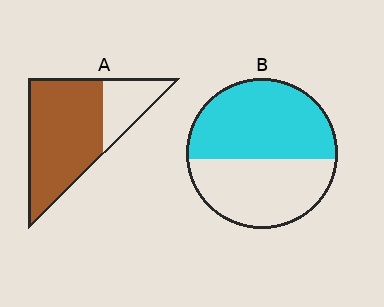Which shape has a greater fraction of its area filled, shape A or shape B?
Shape A.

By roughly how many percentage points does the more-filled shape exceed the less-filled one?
By roughly 20 percentage points (A over B).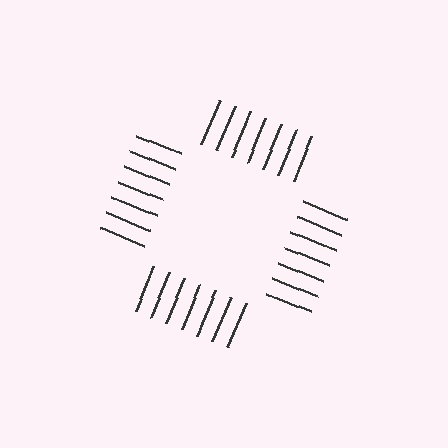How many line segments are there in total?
28 — 7 along each of the 4 edges.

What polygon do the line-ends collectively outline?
An illusory square — the line segments terminate on its edges but no continuous stroke is drawn.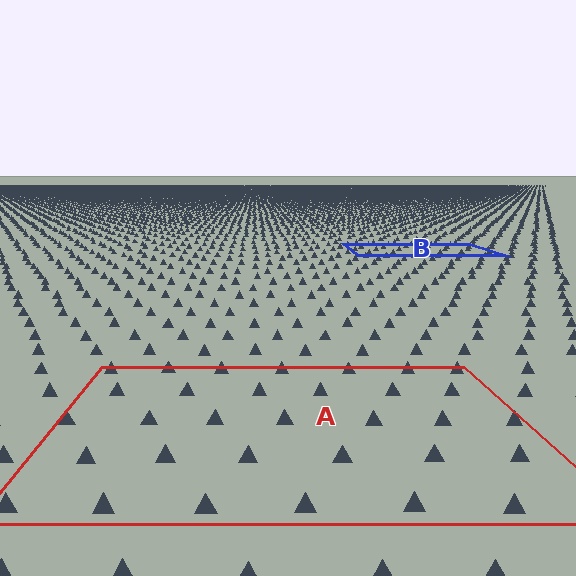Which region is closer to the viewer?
Region A is closer. The texture elements there are larger and more spread out.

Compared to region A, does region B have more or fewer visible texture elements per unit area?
Region B has more texture elements per unit area — they are packed more densely because it is farther away.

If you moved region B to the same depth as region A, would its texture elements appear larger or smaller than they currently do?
They would appear larger. At a closer depth, the same texture elements are projected at a bigger on-screen size.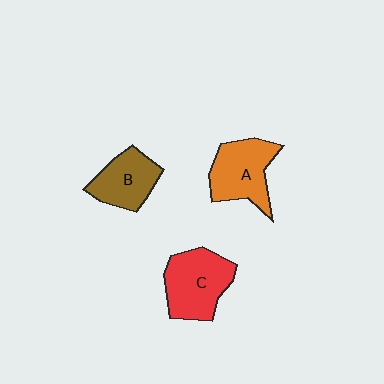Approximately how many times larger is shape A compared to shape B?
Approximately 1.2 times.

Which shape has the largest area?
Shape C (red).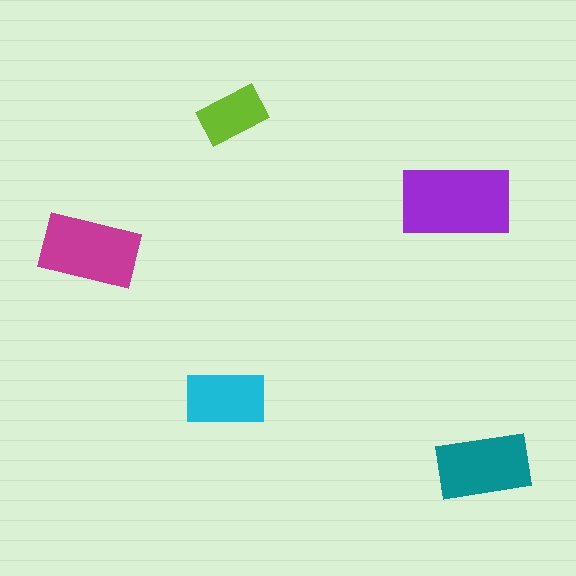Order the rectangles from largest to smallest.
the purple one, the magenta one, the teal one, the cyan one, the lime one.